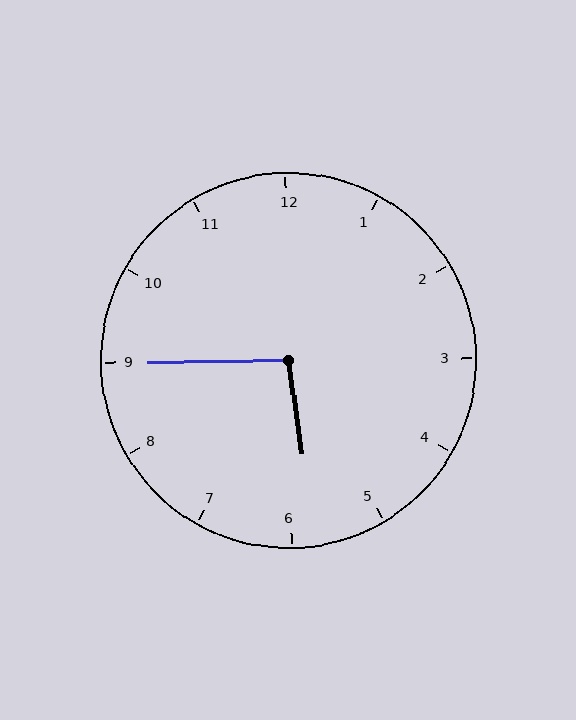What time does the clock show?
5:45.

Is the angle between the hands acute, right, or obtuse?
It is obtuse.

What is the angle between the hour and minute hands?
Approximately 98 degrees.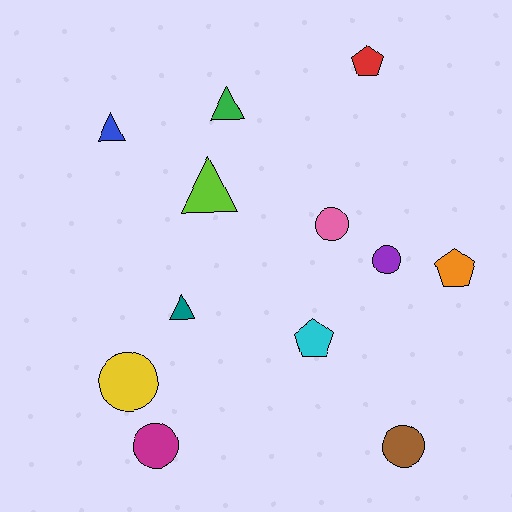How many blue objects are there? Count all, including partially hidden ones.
There is 1 blue object.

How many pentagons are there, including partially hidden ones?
There are 3 pentagons.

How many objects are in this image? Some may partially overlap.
There are 12 objects.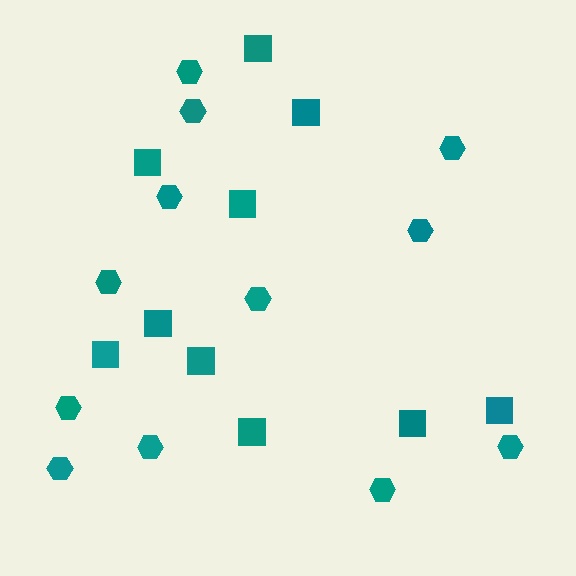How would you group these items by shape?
There are 2 groups: one group of hexagons (12) and one group of squares (10).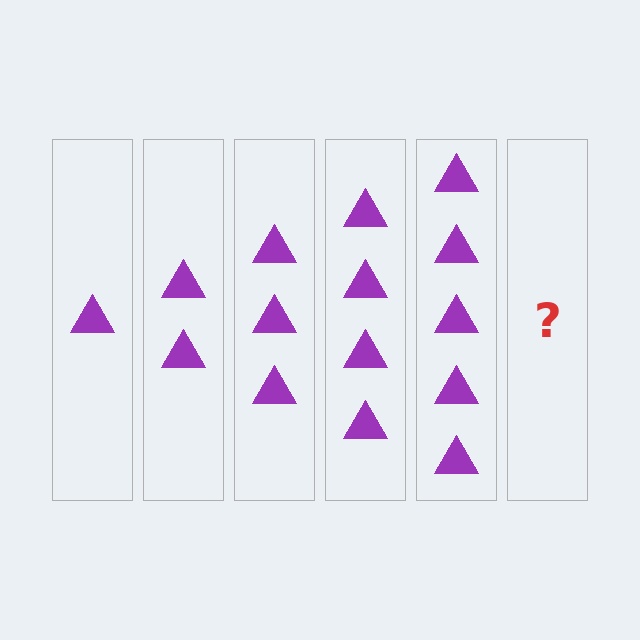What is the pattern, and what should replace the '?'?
The pattern is that each step adds one more triangle. The '?' should be 6 triangles.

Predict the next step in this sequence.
The next step is 6 triangles.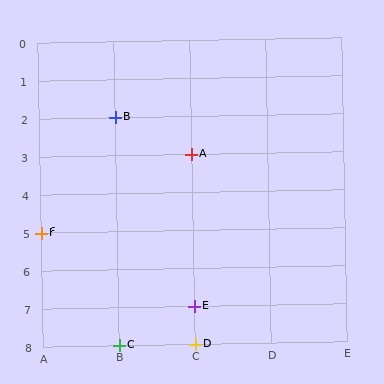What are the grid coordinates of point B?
Point B is at grid coordinates (B, 2).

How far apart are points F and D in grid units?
Points F and D are 2 columns and 3 rows apart (about 3.6 grid units diagonally).